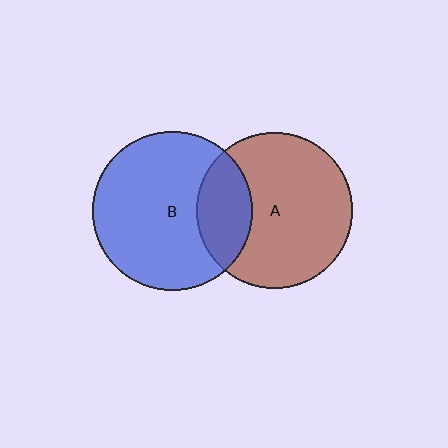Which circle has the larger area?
Circle B (blue).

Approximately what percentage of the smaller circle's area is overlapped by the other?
Approximately 25%.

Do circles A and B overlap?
Yes.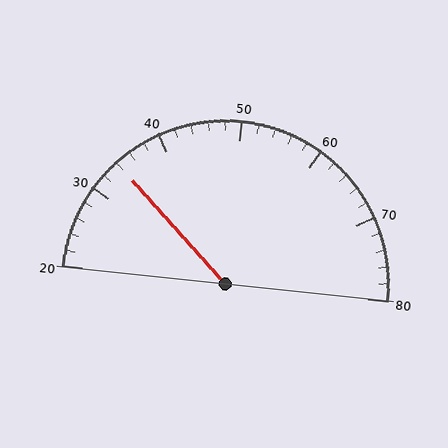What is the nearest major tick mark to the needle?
The nearest major tick mark is 30.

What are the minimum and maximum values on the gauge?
The gauge ranges from 20 to 80.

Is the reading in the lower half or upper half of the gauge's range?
The reading is in the lower half of the range (20 to 80).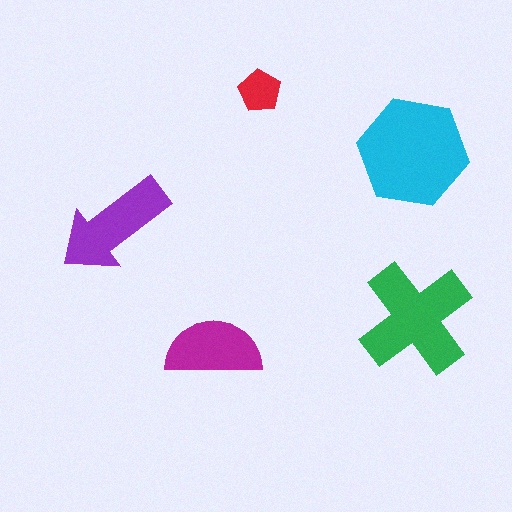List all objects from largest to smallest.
The cyan hexagon, the green cross, the purple arrow, the magenta semicircle, the red pentagon.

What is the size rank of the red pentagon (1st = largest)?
5th.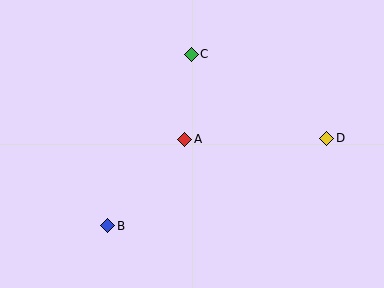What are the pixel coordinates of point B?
Point B is at (108, 226).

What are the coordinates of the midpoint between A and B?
The midpoint between A and B is at (146, 183).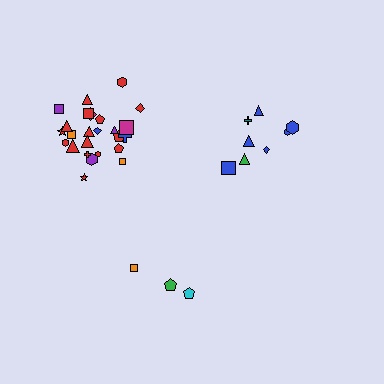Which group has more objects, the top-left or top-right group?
The top-left group.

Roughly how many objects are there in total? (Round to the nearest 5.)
Roughly 35 objects in total.